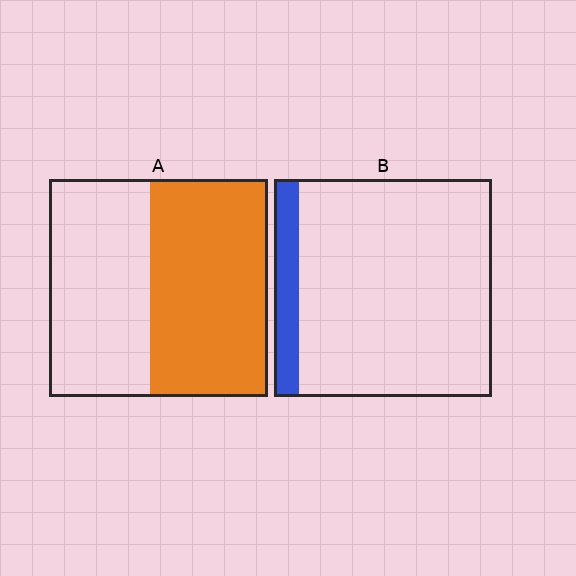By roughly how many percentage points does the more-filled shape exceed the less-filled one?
By roughly 40 percentage points (A over B).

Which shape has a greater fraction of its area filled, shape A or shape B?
Shape A.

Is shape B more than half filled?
No.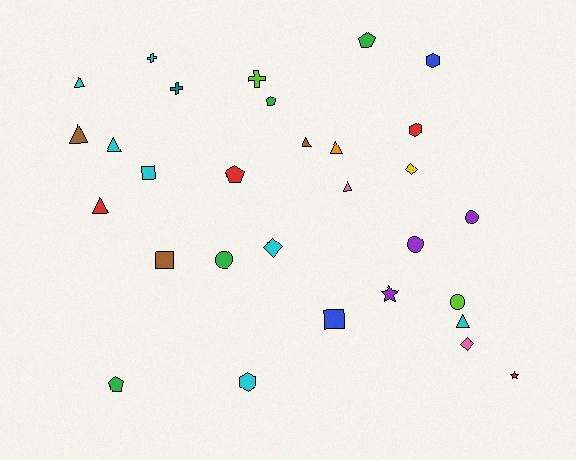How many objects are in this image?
There are 30 objects.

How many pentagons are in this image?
There are 4 pentagons.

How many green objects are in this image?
There are 4 green objects.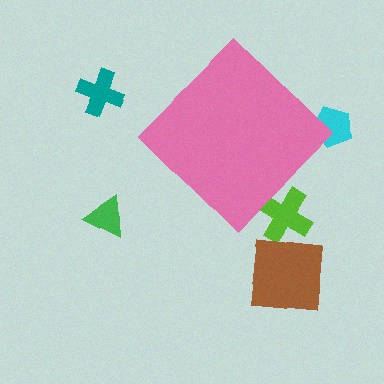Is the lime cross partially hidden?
Yes, the lime cross is partially hidden behind the pink diamond.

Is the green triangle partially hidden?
No, the green triangle is fully visible.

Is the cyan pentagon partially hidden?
Yes, the cyan pentagon is partially hidden behind the pink diamond.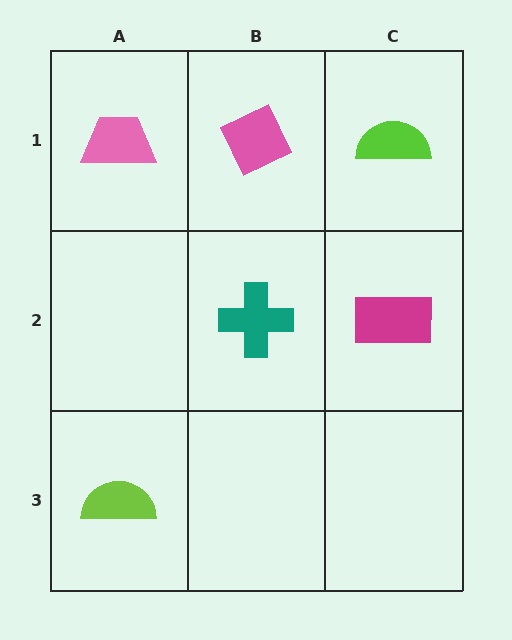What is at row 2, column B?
A teal cross.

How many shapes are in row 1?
3 shapes.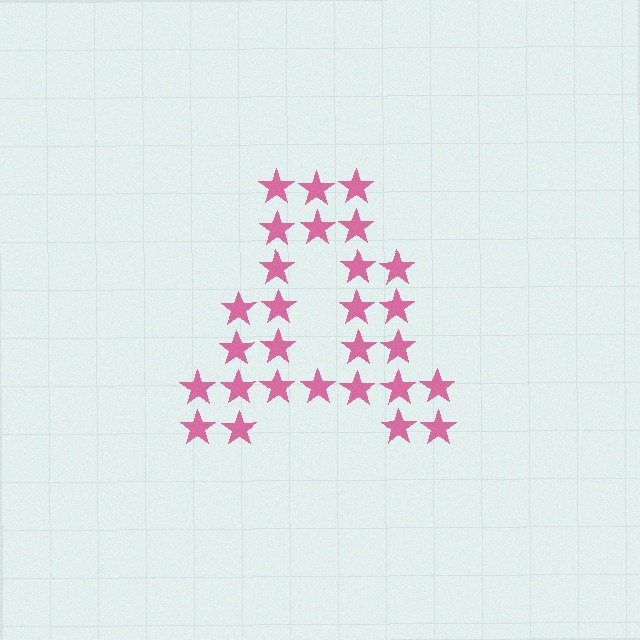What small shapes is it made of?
It is made of small stars.